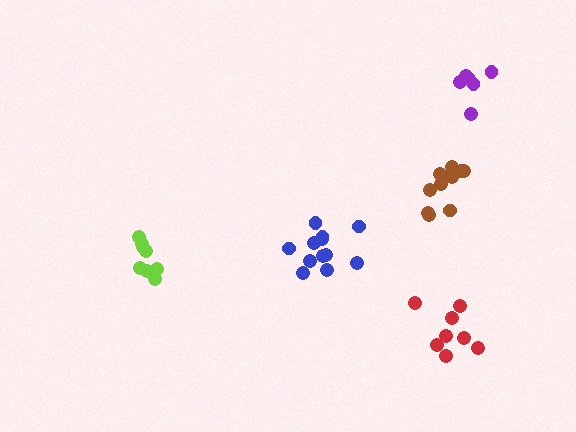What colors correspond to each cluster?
The clusters are colored: brown, red, lime, blue, purple.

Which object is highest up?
The purple cluster is topmost.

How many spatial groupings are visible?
There are 5 spatial groupings.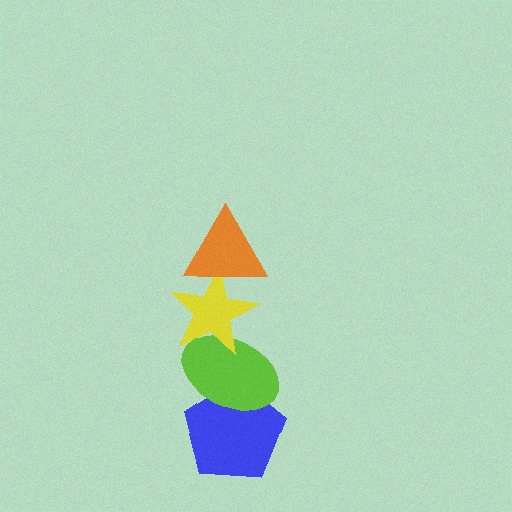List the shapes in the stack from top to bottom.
From top to bottom: the orange triangle, the yellow star, the lime ellipse, the blue pentagon.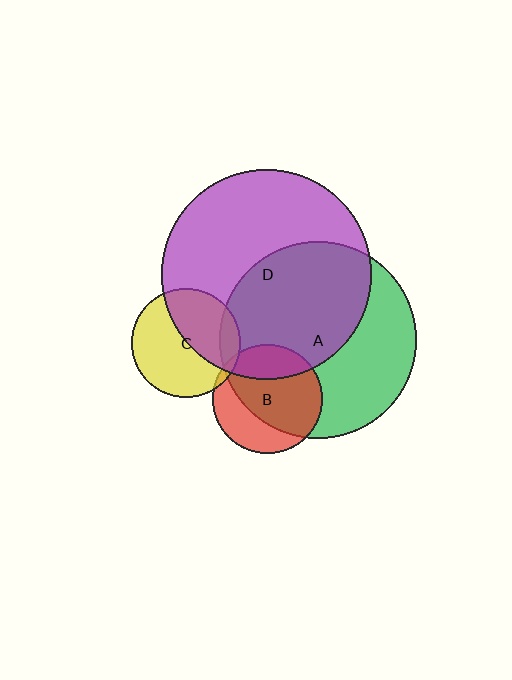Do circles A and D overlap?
Yes.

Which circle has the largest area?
Circle D (purple).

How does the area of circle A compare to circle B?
Approximately 3.3 times.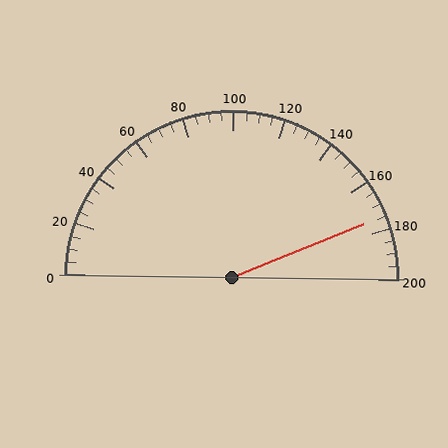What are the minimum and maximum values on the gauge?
The gauge ranges from 0 to 200.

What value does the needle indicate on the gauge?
The needle indicates approximately 175.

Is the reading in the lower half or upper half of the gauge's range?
The reading is in the upper half of the range (0 to 200).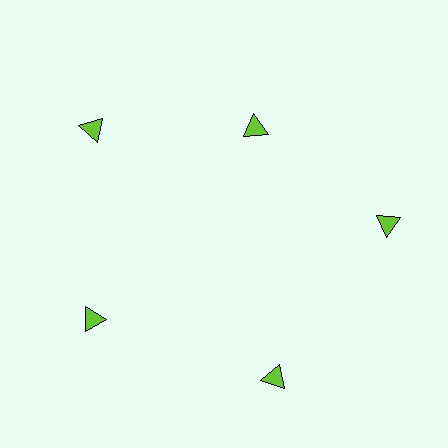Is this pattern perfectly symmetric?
No. The 5 lime triangles are arranged in a ring, but one element near the 1 o'clock position is pulled inward toward the center, breaking the 5-fold rotational symmetry.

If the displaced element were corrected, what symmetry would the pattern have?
It would have 5-fold rotational symmetry — the pattern would map onto itself every 72 degrees.